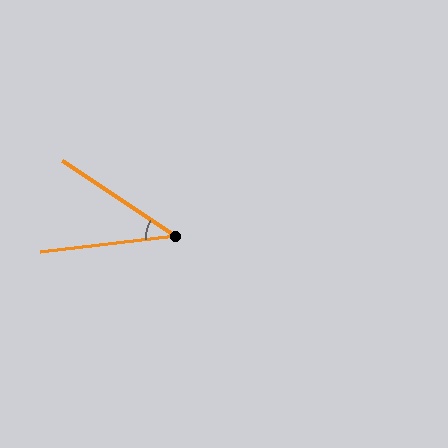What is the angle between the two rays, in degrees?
Approximately 40 degrees.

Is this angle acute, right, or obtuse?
It is acute.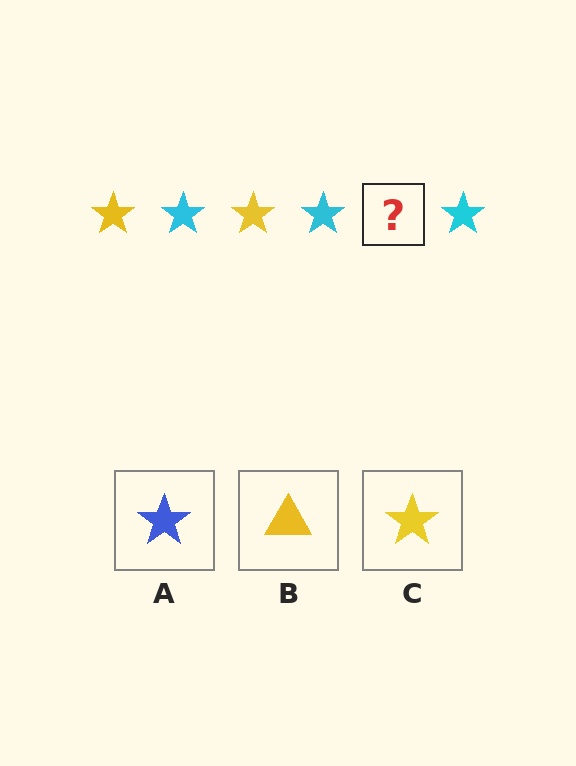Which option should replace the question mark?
Option C.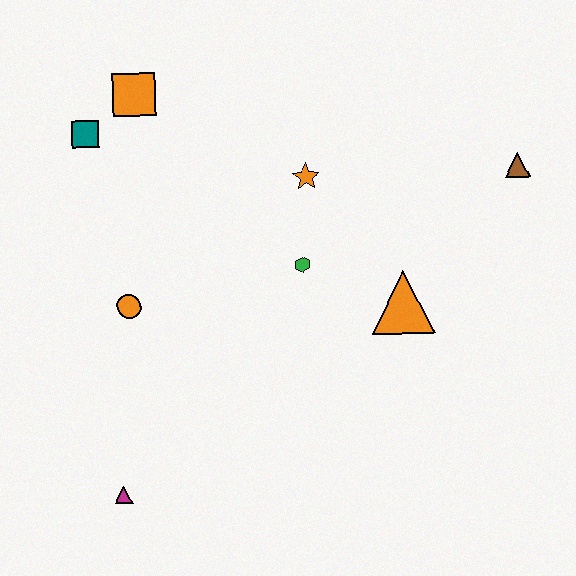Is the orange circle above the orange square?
No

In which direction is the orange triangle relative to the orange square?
The orange triangle is to the right of the orange square.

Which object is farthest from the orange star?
The magenta triangle is farthest from the orange star.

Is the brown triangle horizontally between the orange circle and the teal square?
No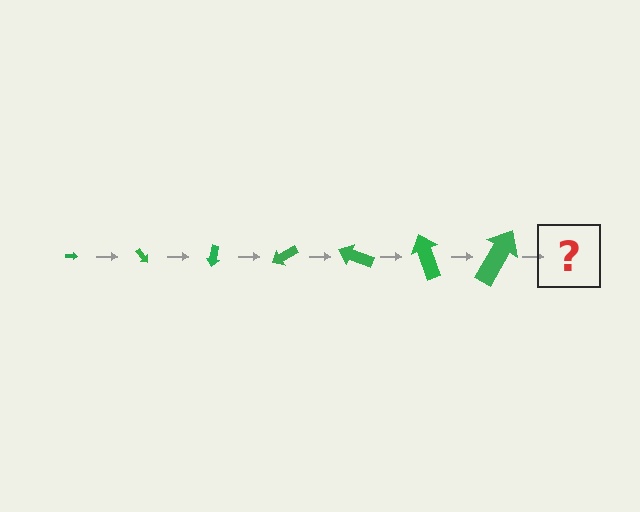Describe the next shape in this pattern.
It should be an arrow, larger than the previous one and rotated 350 degrees from the start.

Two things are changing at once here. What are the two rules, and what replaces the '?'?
The two rules are that the arrow grows larger each step and it rotates 50 degrees each step. The '?' should be an arrow, larger than the previous one and rotated 350 degrees from the start.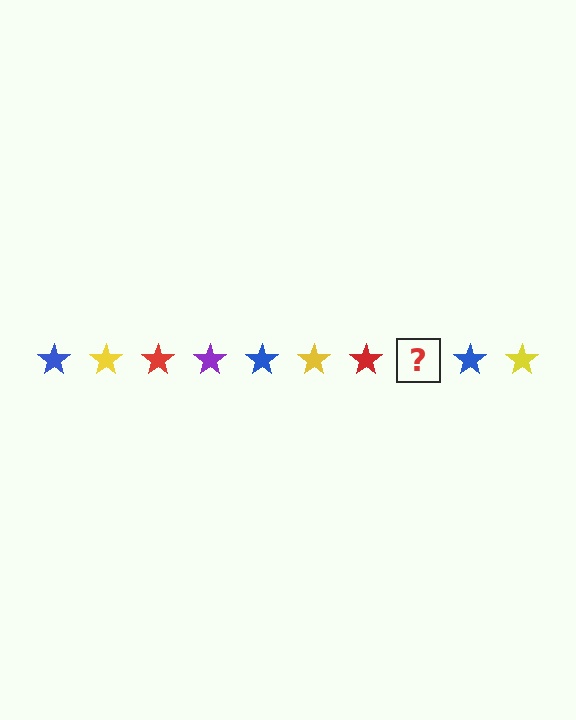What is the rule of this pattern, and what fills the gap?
The rule is that the pattern cycles through blue, yellow, red, purple stars. The gap should be filled with a purple star.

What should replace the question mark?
The question mark should be replaced with a purple star.